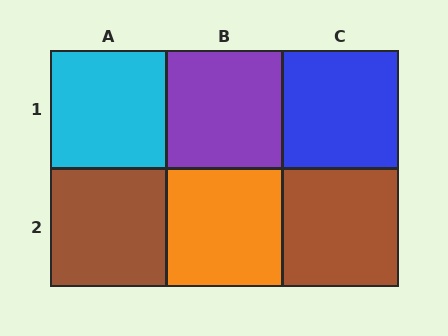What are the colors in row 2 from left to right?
Brown, orange, brown.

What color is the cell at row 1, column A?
Cyan.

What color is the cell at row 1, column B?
Purple.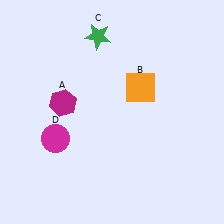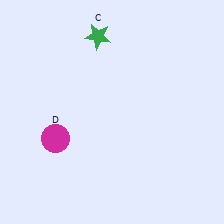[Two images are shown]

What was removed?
The orange square (B), the magenta hexagon (A) were removed in Image 2.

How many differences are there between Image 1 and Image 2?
There are 2 differences between the two images.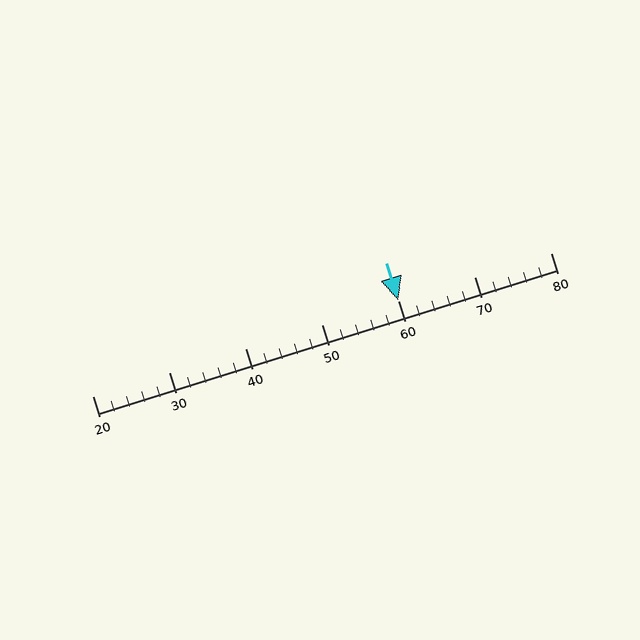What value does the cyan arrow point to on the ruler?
The cyan arrow points to approximately 60.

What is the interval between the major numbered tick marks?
The major tick marks are spaced 10 units apart.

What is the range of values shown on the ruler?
The ruler shows values from 20 to 80.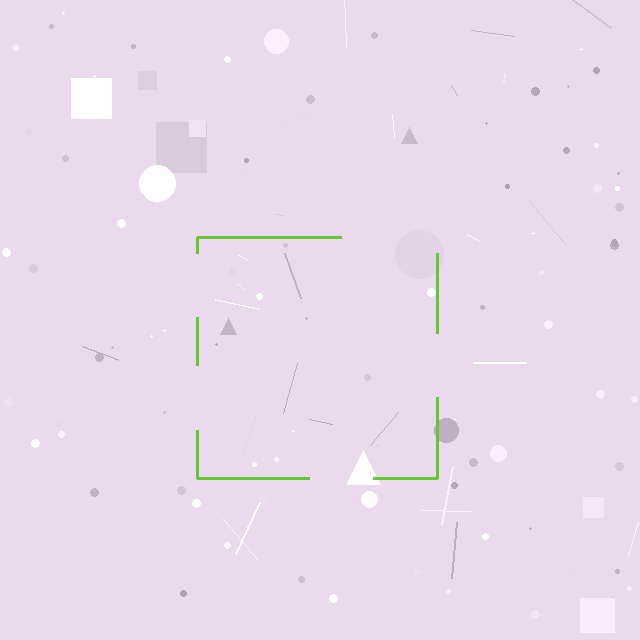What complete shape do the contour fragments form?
The contour fragments form a square.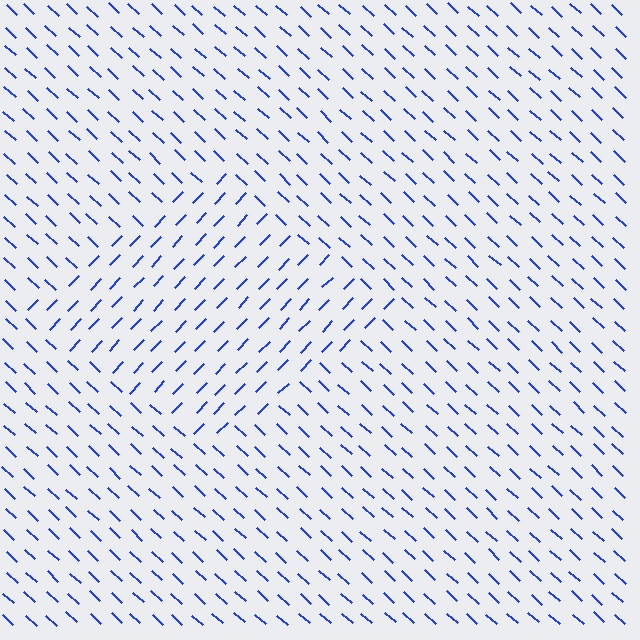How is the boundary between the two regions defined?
The boundary is defined purely by a change in line orientation (approximately 89 degrees difference). All lines are the same color and thickness.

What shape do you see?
I see a diamond.